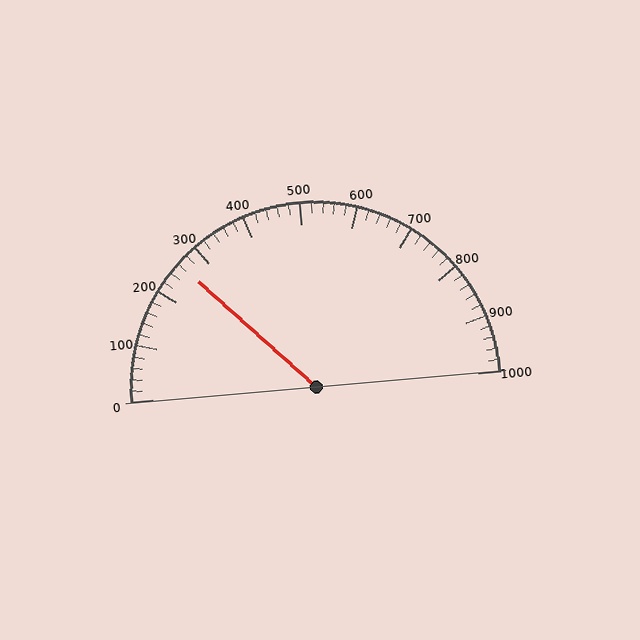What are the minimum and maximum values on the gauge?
The gauge ranges from 0 to 1000.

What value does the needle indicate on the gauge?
The needle indicates approximately 260.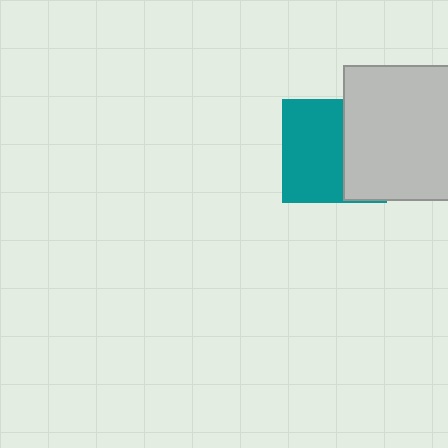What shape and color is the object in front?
The object in front is a light gray square.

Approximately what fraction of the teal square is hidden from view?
Roughly 41% of the teal square is hidden behind the light gray square.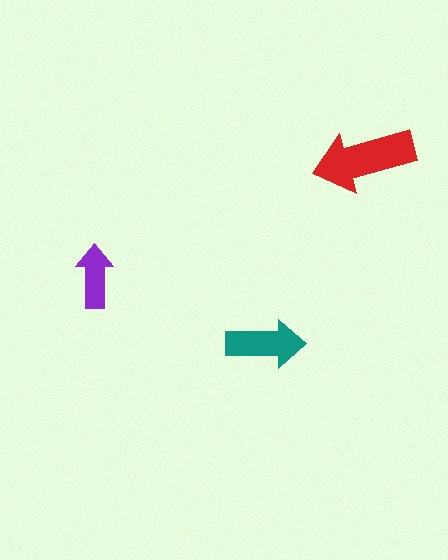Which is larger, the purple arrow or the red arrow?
The red one.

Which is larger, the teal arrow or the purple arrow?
The teal one.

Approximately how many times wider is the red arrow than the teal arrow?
About 1.5 times wider.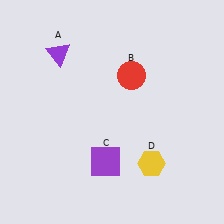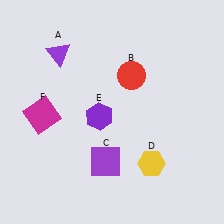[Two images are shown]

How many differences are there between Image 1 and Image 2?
There are 2 differences between the two images.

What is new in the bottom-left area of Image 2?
A magenta square (F) was added in the bottom-left area of Image 2.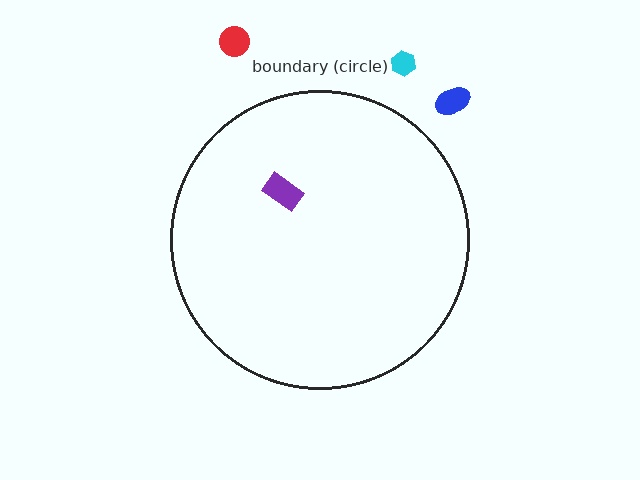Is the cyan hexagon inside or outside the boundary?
Outside.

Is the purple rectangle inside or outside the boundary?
Inside.